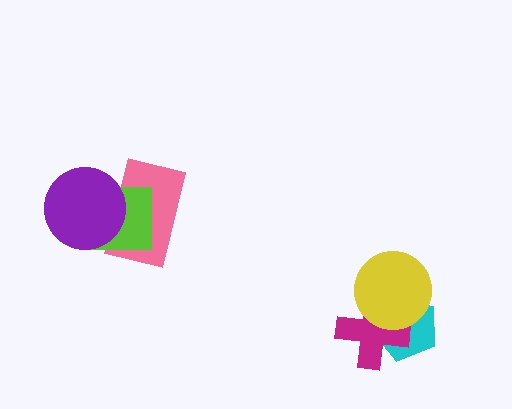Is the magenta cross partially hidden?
Yes, it is partially covered by another shape.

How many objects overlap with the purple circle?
2 objects overlap with the purple circle.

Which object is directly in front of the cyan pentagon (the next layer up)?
The magenta cross is directly in front of the cyan pentagon.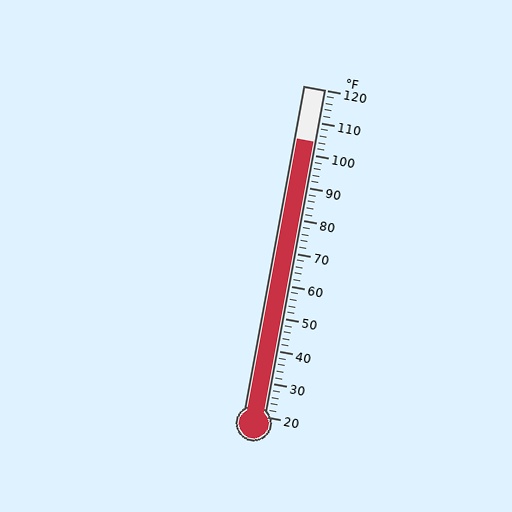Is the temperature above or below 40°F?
The temperature is above 40°F.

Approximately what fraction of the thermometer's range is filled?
The thermometer is filled to approximately 85% of its range.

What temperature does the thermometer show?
The thermometer shows approximately 104°F.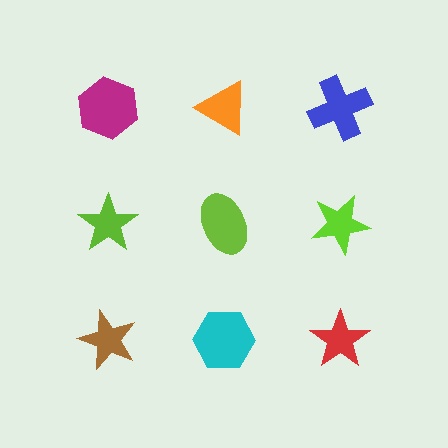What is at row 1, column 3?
A blue cross.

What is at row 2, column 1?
A lime star.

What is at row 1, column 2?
An orange triangle.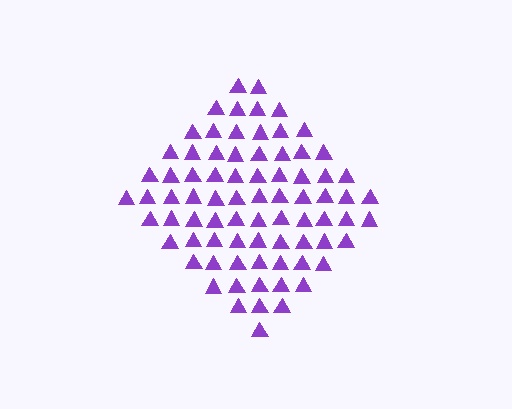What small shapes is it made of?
It is made of small triangles.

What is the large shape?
The large shape is a diamond.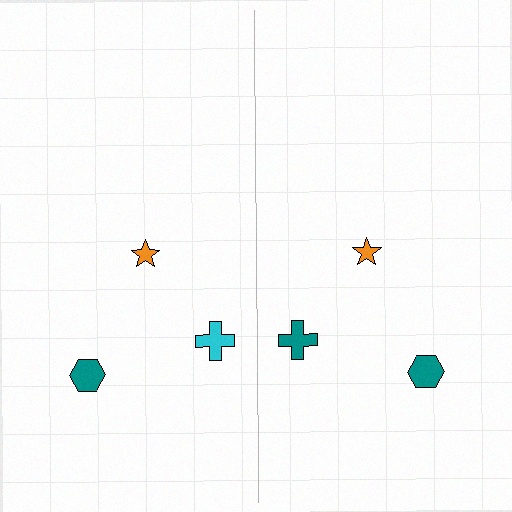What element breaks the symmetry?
The teal cross on the right side breaks the symmetry — its mirror counterpart is cyan.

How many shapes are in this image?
There are 6 shapes in this image.